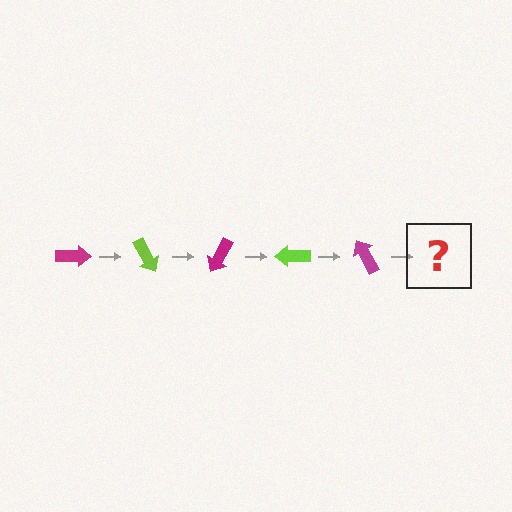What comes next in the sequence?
The next element should be a lime arrow, rotated 300 degrees from the start.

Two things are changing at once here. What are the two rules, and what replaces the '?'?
The two rules are that it rotates 60 degrees each step and the color cycles through magenta and lime. The '?' should be a lime arrow, rotated 300 degrees from the start.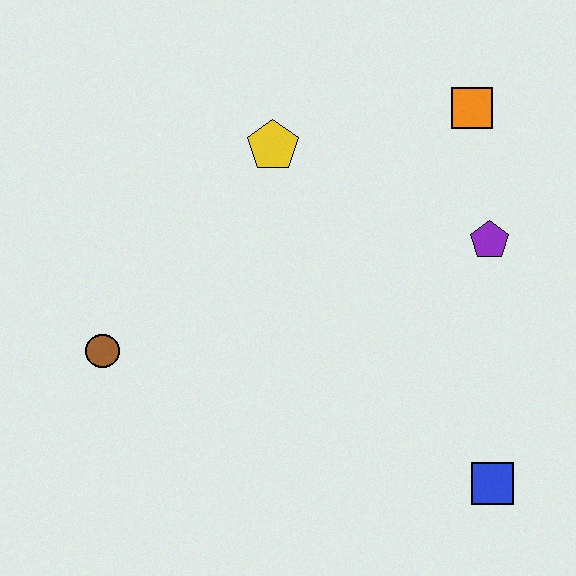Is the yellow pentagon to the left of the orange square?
Yes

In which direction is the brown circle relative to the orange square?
The brown circle is to the left of the orange square.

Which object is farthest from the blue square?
The brown circle is farthest from the blue square.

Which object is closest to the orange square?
The purple pentagon is closest to the orange square.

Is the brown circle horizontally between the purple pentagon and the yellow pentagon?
No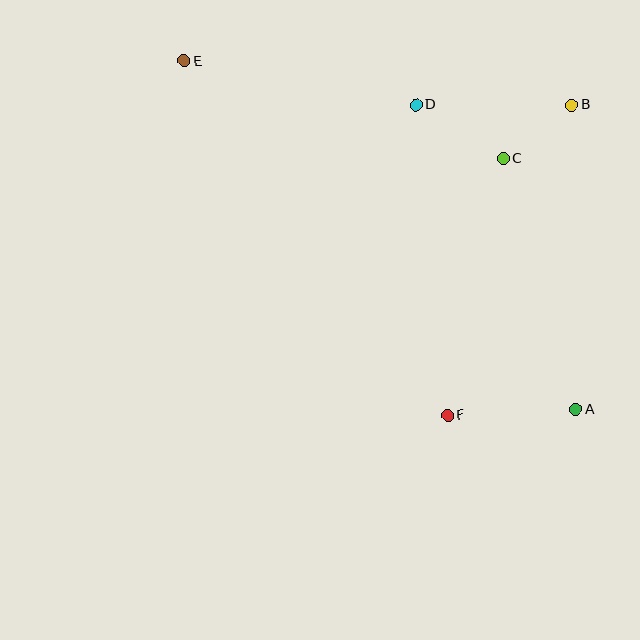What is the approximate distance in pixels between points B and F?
The distance between B and F is approximately 334 pixels.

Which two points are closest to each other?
Points B and C are closest to each other.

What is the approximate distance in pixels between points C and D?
The distance between C and D is approximately 102 pixels.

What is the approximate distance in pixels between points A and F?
The distance between A and F is approximately 129 pixels.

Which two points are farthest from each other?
Points A and E are farthest from each other.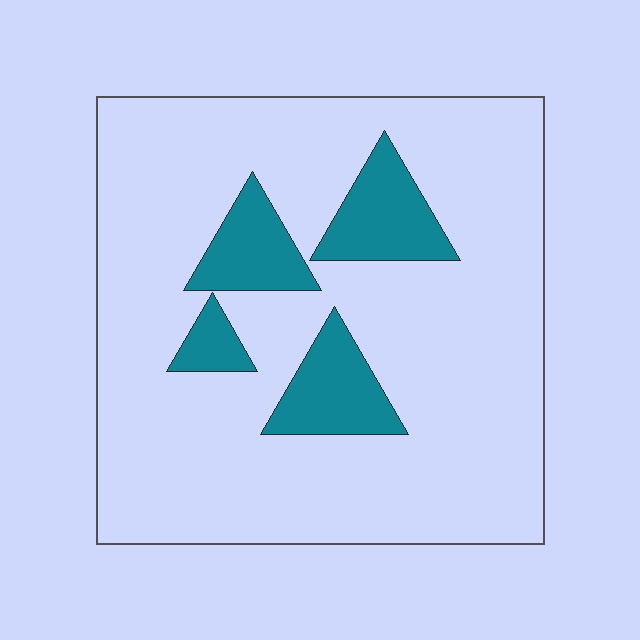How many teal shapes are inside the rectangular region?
4.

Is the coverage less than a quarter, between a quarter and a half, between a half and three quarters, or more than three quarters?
Less than a quarter.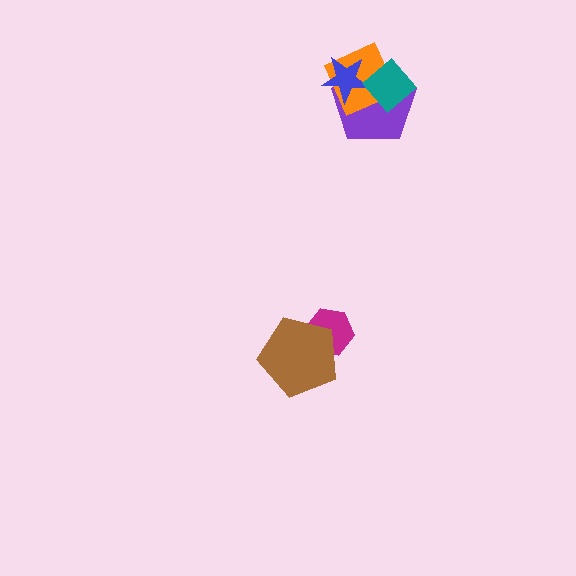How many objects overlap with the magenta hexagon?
1 object overlaps with the magenta hexagon.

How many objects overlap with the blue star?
3 objects overlap with the blue star.